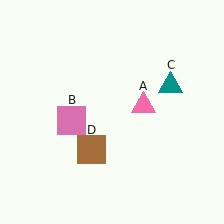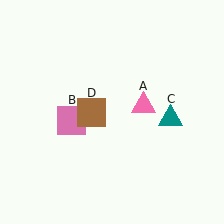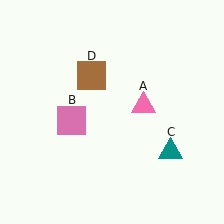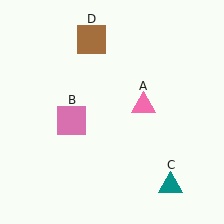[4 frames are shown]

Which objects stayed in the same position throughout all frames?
Pink triangle (object A) and pink square (object B) remained stationary.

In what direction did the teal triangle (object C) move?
The teal triangle (object C) moved down.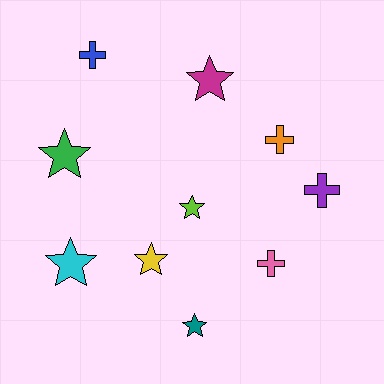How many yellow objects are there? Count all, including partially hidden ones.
There is 1 yellow object.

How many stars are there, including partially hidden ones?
There are 6 stars.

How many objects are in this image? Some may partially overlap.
There are 10 objects.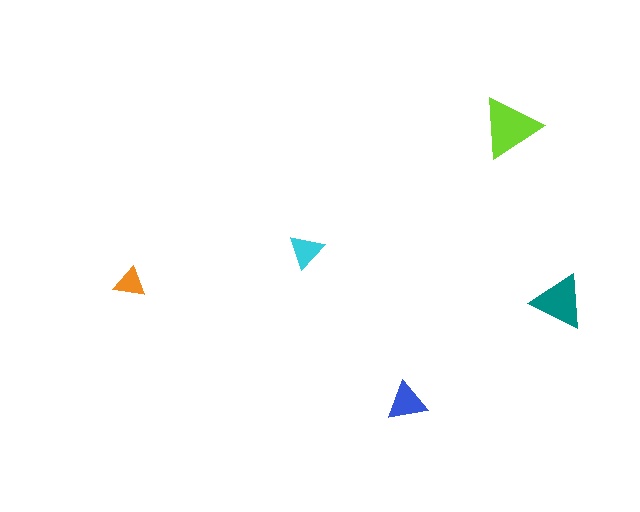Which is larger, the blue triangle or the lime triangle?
The lime one.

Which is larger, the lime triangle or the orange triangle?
The lime one.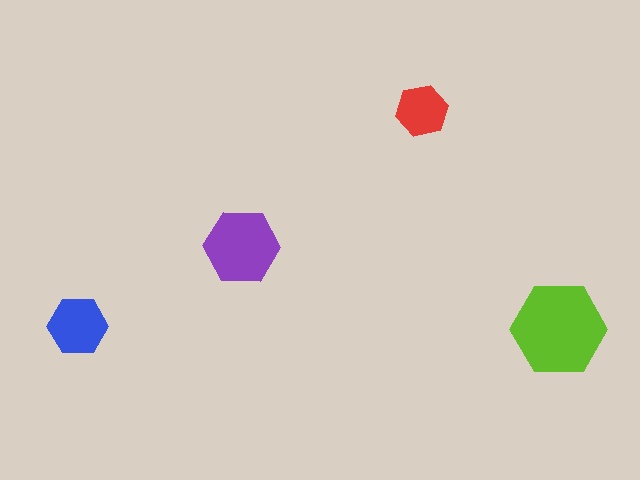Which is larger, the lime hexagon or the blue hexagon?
The lime one.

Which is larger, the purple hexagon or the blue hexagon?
The purple one.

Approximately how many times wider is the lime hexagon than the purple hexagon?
About 1.5 times wider.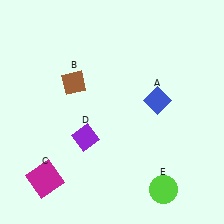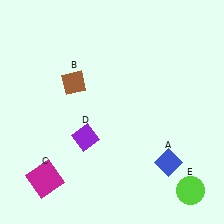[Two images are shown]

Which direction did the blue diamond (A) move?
The blue diamond (A) moved down.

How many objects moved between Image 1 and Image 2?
2 objects moved between the two images.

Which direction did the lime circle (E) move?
The lime circle (E) moved right.